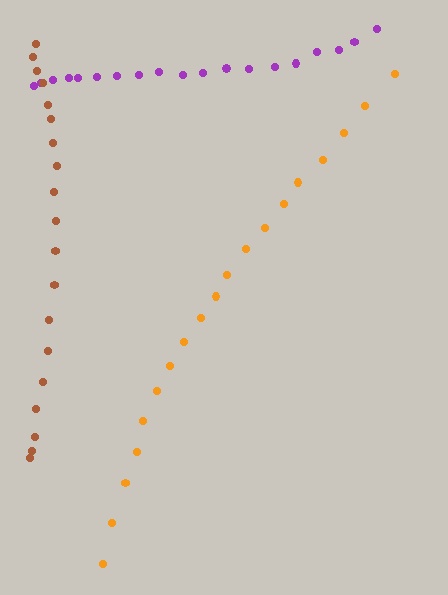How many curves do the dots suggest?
There are 3 distinct paths.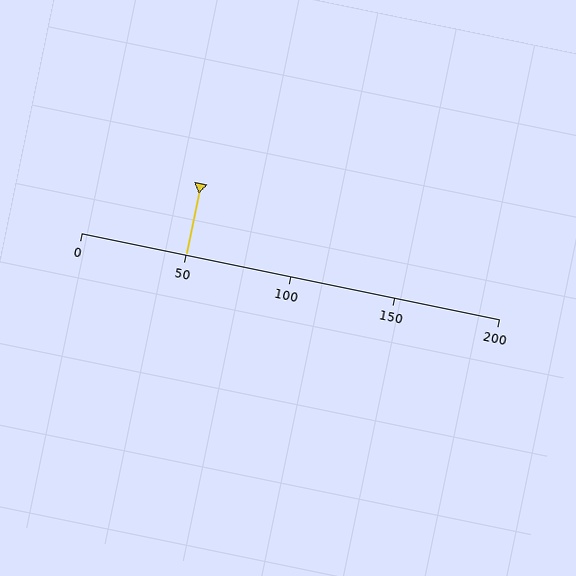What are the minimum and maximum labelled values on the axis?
The axis runs from 0 to 200.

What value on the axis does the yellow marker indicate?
The marker indicates approximately 50.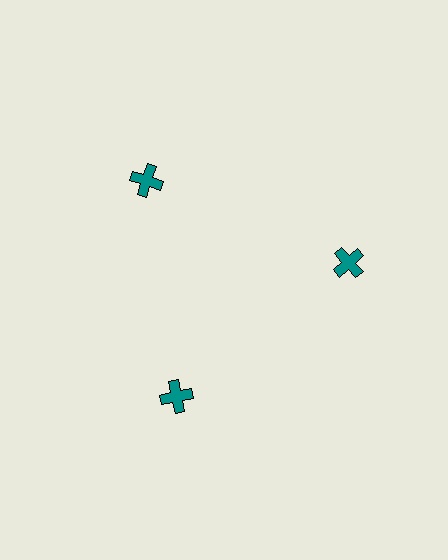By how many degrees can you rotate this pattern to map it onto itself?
The pattern maps onto itself every 120 degrees of rotation.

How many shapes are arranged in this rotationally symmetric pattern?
There are 3 shapes, arranged in 3 groups of 1.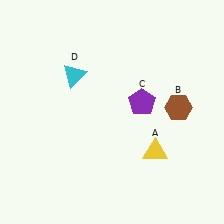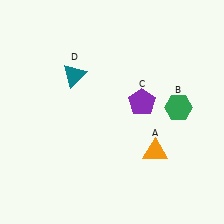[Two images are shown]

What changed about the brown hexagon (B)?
In Image 1, B is brown. In Image 2, it changed to green.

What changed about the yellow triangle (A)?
In Image 1, A is yellow. In Image 2, it changed to orange.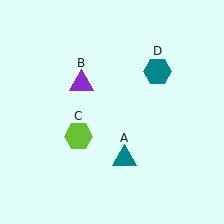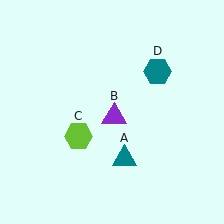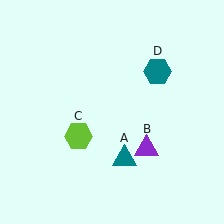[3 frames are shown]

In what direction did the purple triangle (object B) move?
The purple triangle (object B) moved down and to the right.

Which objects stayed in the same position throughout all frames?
Teal triangle (object A) and lime hexagon (object C) and teal hexagon (object D) remained stationary.